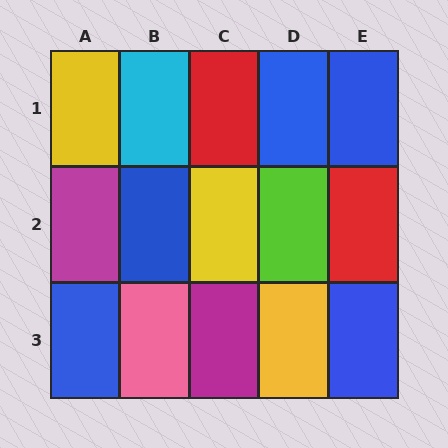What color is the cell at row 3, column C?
Magenta.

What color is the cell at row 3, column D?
Yellow.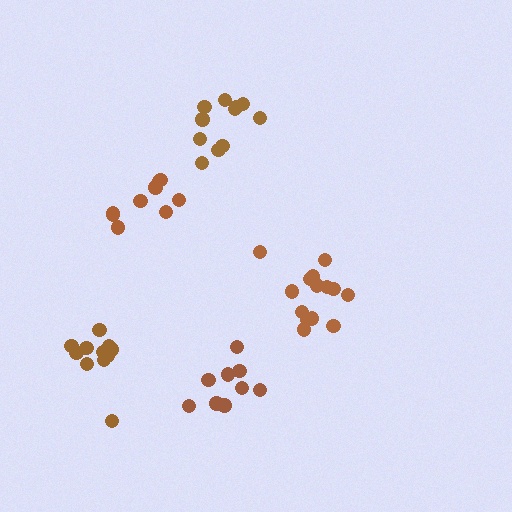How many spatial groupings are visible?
There are 5 spatial groupings.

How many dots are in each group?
Group 1: 11 dots, Group 2: 14 dots, Group 3: 9 dots, Group 4: 11 dots, Group 5: 9 dots (54 total).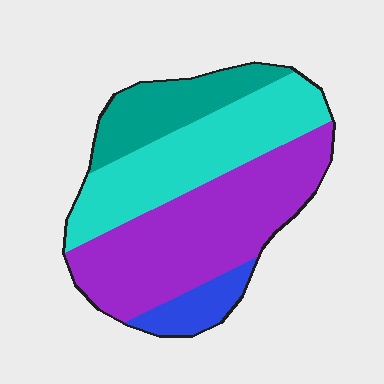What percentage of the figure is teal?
Teal covers roughly 15% of the figure.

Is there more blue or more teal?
Teal.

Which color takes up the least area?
Blue, at roughly 10%.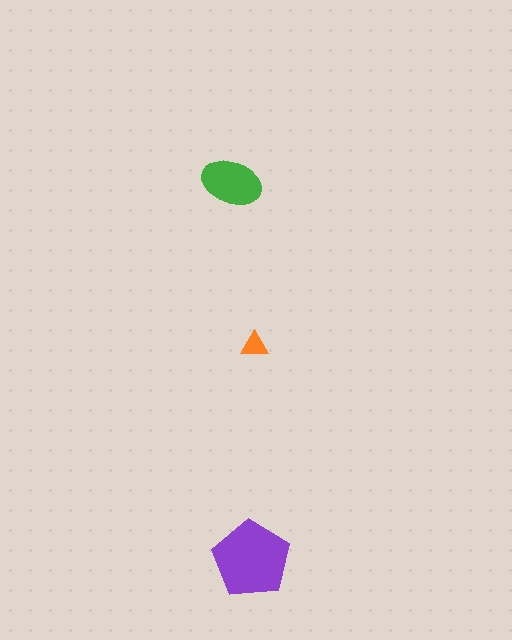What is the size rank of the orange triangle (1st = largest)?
3rd.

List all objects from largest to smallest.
The purple pentagon, the green ellipse, the orange triangle.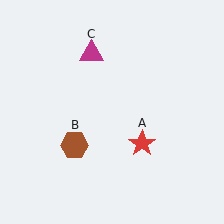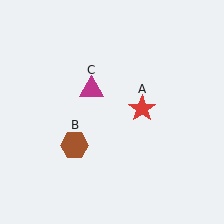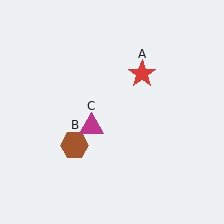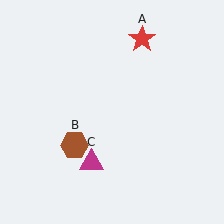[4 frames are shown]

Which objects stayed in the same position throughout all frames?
Brown hexagon (object B) remained stationary.